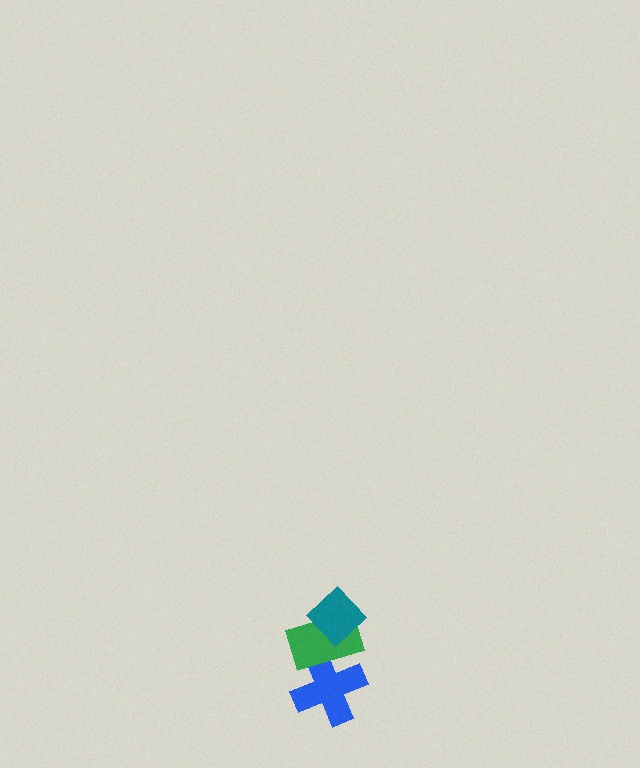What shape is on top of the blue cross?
The green rectangle is on top of the blue cross.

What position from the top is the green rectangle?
The green rectangle is 2nd from the top.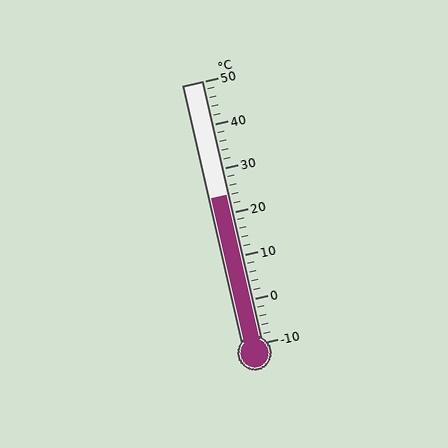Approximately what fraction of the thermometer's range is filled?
The thermometer is filled to approximately 55% of its range.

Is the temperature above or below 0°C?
The temperature is above 0°C.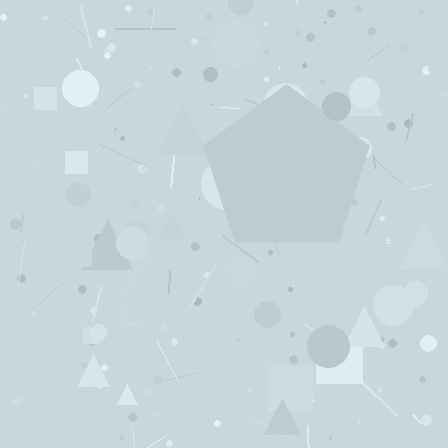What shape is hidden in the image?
A pentagon is hidden in the image.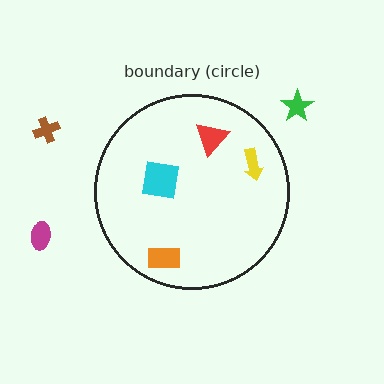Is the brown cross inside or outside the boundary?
Outside.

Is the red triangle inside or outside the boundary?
Inside.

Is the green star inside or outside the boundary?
Outside.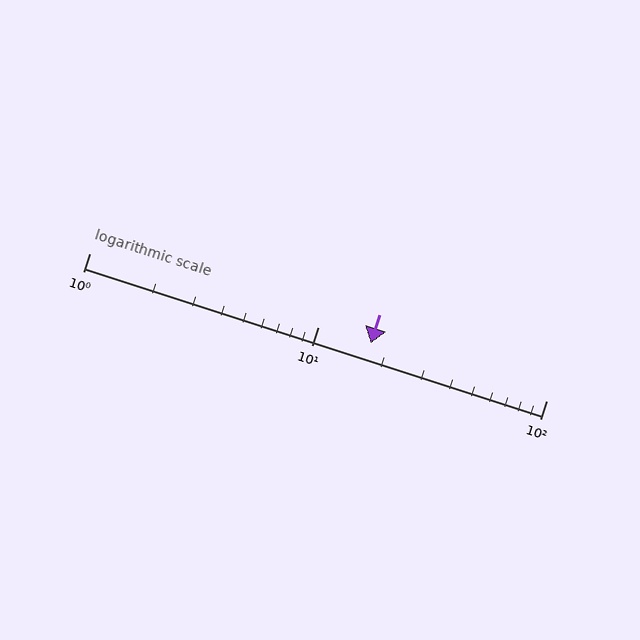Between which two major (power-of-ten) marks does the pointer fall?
The pointer is between 10 and 100.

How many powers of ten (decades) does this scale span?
The scale spans 2 decades, from 1 to 100.